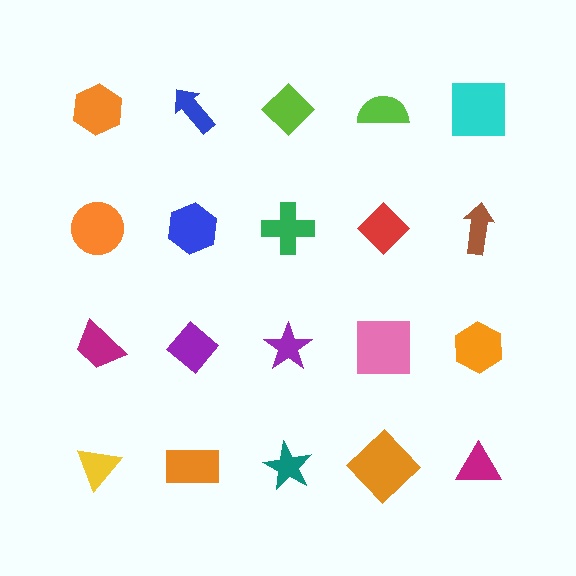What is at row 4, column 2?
An orange rectangle.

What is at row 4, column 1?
A yellow triangle.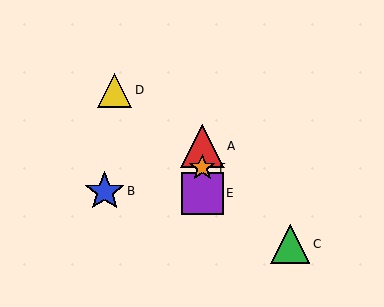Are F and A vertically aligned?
Yes, both are at x≈202.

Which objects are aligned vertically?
Objects A, E, F are aligned vertically.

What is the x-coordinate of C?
Object C is at x≈290.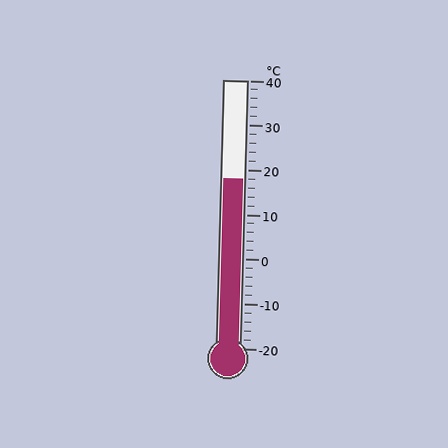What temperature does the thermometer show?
The thermometer shows approximately 18°C.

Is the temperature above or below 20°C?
The temperature is below 20°C.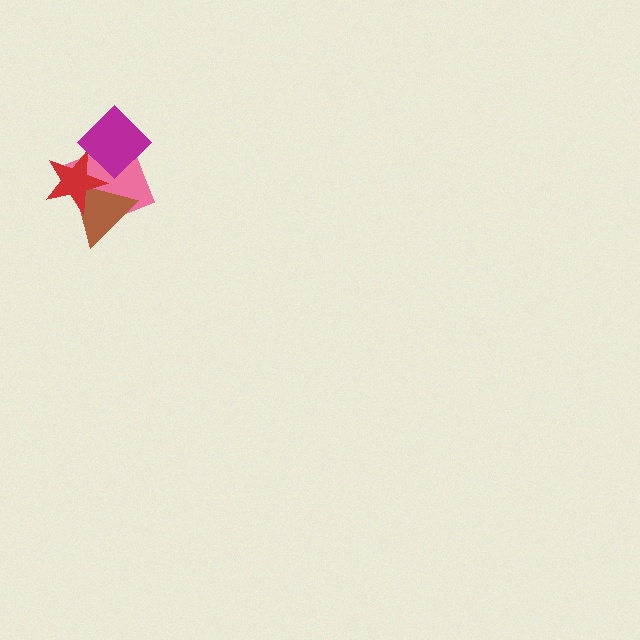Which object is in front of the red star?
The magenta diamond is in front of the red star.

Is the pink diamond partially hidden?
Yes, it is partially covered by another shape.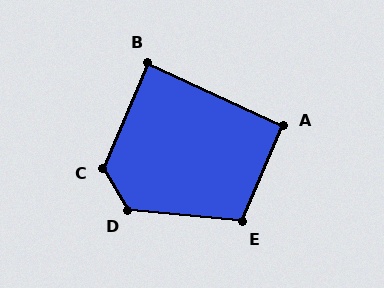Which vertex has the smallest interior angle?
B, at approximately 88 degrees.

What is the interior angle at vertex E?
Approximately 107 degrees (obtuse).